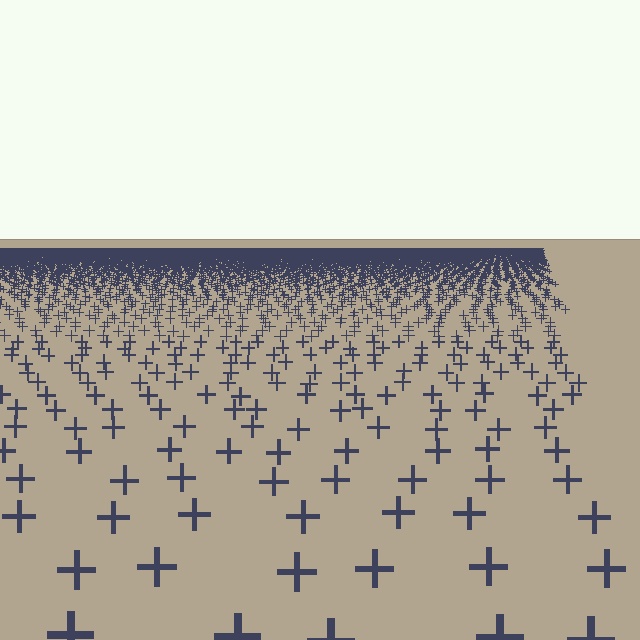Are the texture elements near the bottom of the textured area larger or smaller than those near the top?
Larger. Near the bottom, elements are closer to the viewer and appear at a bigger on-screen size.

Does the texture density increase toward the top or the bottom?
Density increases toward the top.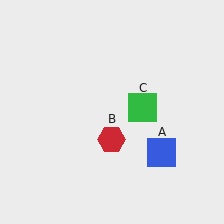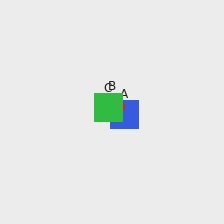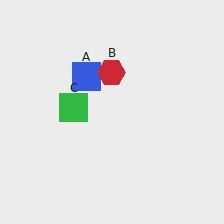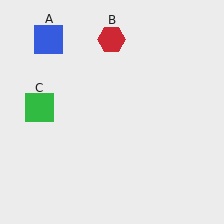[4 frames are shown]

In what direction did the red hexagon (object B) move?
The red hexagon (object B) moved up.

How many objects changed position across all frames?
3 objects changed position: blue square (object A), red hexagon (object B), green square (object C).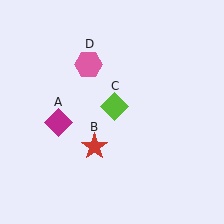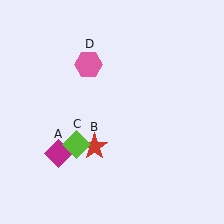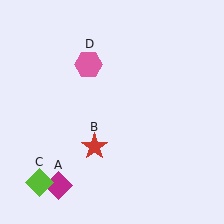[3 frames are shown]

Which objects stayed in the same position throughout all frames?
Red star (object B) and pink hexagon (object D) remained stationary.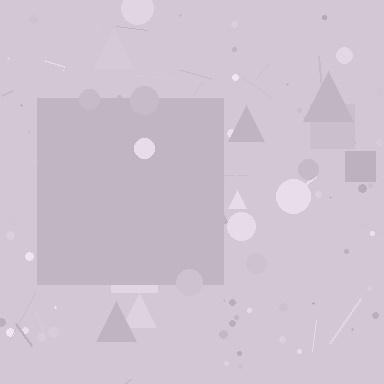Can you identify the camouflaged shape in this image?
The camouflaged shape is a square.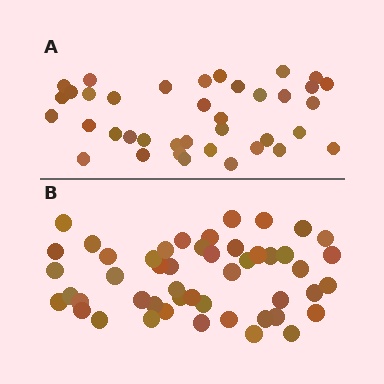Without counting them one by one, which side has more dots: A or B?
Region B (the bottom region) has more dots.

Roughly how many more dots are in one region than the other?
Region B has roughly 12 or so more dots than region A.